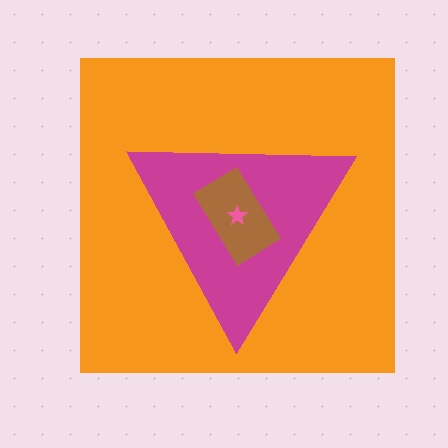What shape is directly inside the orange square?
The magenta triangle.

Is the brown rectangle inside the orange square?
Yes.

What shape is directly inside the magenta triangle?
The brown rectangle.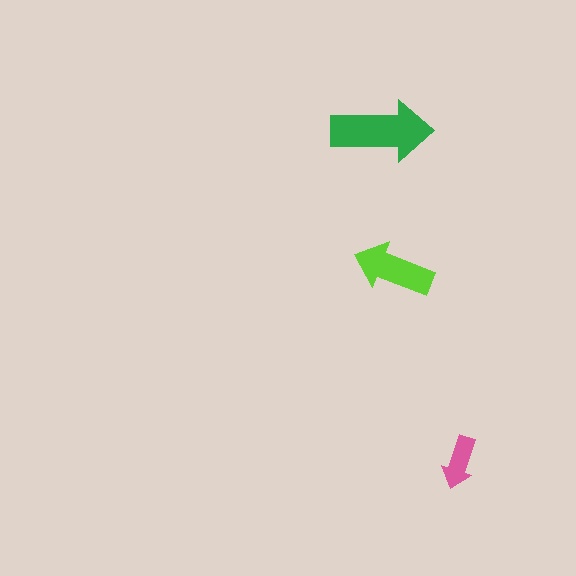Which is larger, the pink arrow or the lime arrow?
The lime one.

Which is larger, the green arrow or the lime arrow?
The green one.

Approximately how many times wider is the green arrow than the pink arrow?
About 2 times wider.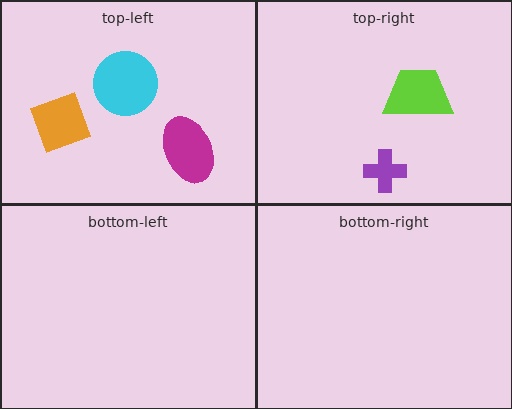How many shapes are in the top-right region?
2.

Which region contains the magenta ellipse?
The top-left region.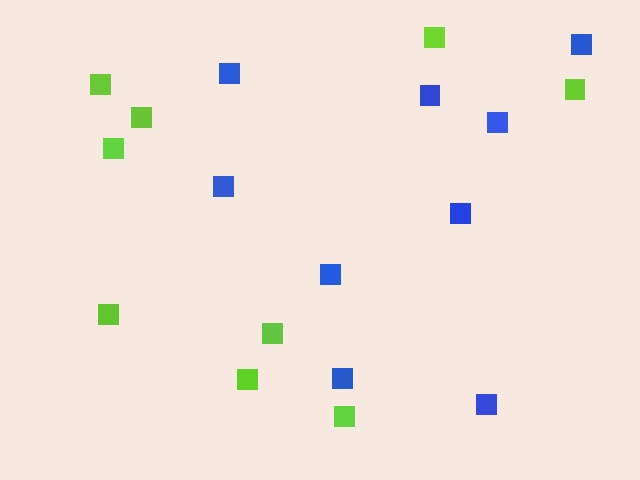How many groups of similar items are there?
There are 2 groups: one group of blue squares (9) and one group of lime squares (9).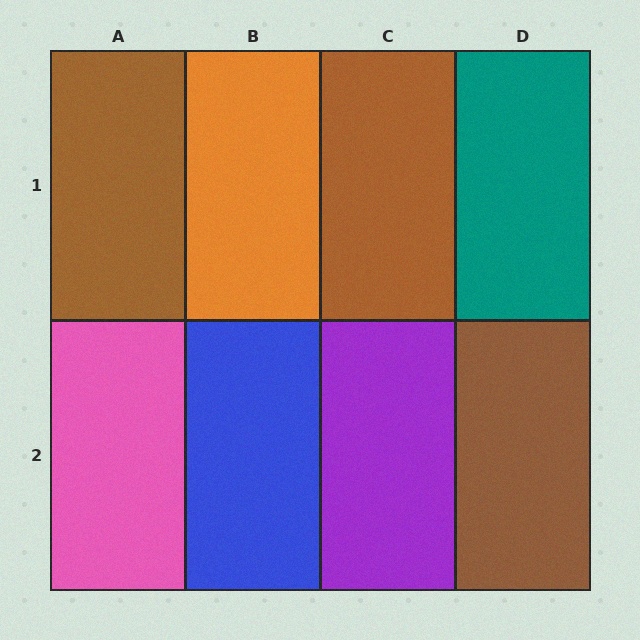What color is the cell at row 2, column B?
Blue.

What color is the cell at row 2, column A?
Pink.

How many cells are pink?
1 cell is pink.